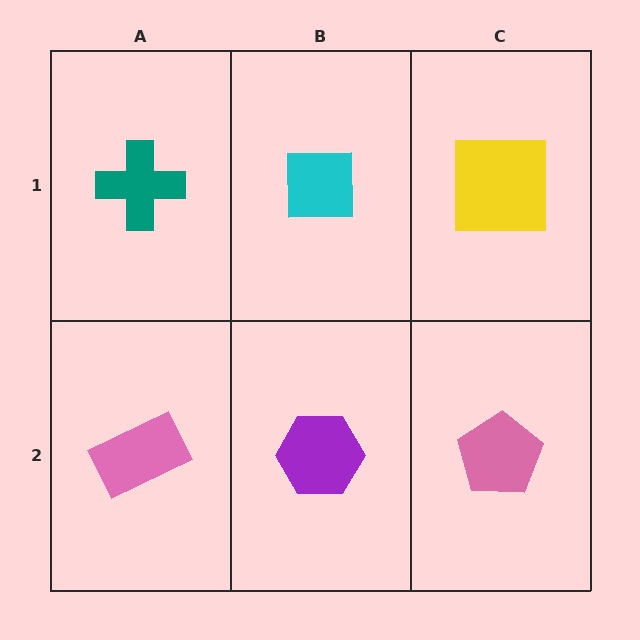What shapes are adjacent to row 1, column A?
A pink rectangle (row 2, column A), a cyan square (row 1, column B).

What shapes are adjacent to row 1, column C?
A pink pentagon (row 2, column C), a cyan square (row 1, column B).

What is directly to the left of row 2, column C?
A purple hexagon.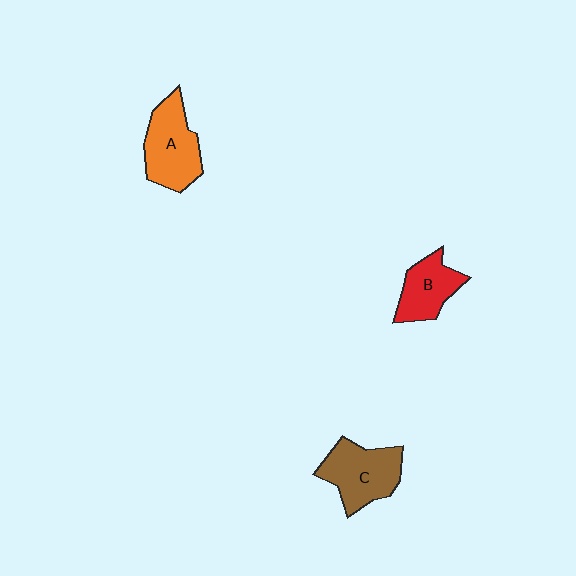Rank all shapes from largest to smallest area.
From largest to smallest: C (brown), A (orange), B (red).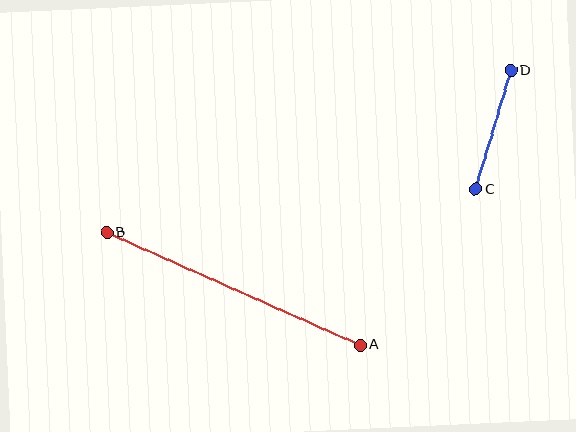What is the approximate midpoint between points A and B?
The midpoint is at approximately (234, 289) pixels.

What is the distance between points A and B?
The distance is approximately 277 pixels.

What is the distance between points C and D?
The distance is approximately 124 pixels.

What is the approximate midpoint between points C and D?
The midpoint is at approximately (493, 130) pixels.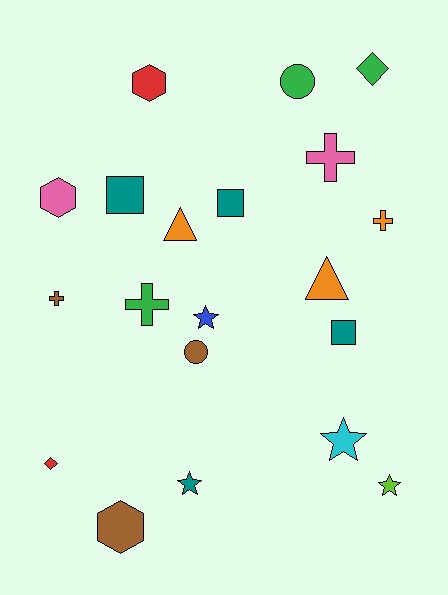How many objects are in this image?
There are 20 objects.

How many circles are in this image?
There are 2 circles.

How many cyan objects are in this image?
There is 1 cyan object.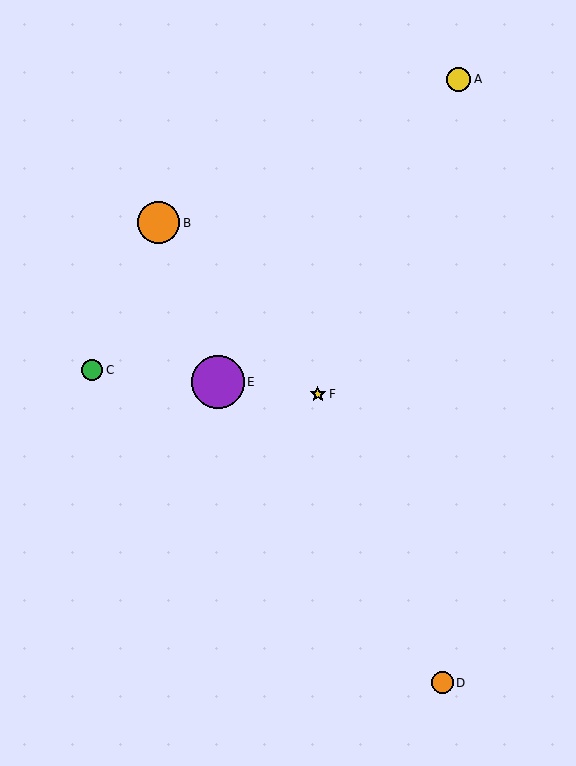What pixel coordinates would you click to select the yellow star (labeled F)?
Click at (318, 394) to select the yellow star F.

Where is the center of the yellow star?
The center of the yellow star is at (318, 394).